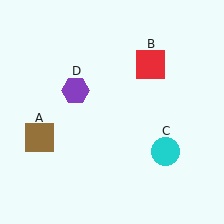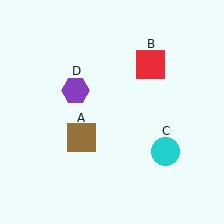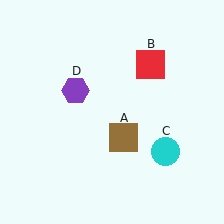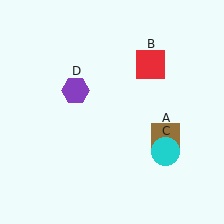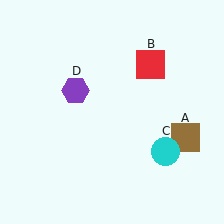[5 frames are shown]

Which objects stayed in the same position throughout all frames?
Red square (object B) and cyan circle (object C) and purple hexagon (object D) remained stationary.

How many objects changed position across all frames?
1 object changed position: brown square (object A).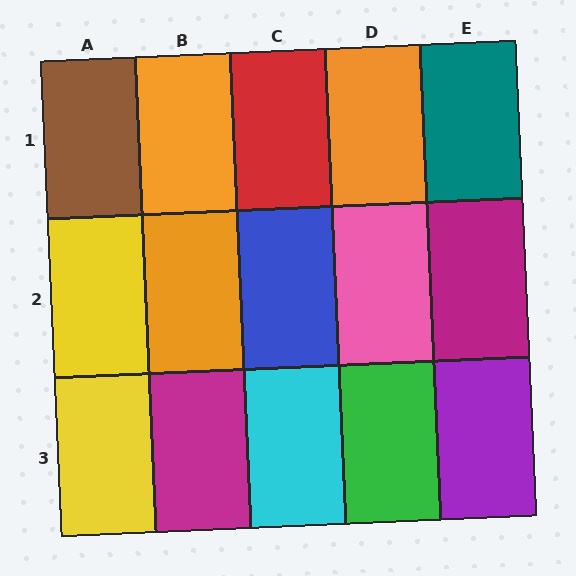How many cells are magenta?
2 cells are magenta.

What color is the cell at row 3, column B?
Magenta.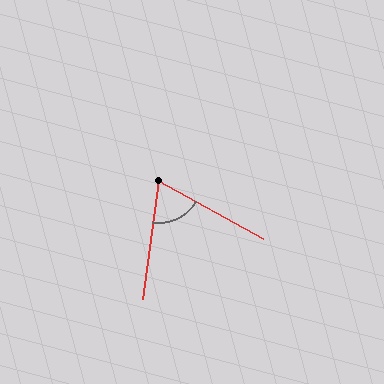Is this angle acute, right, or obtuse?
It is acute.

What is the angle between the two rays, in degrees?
Approximately 69 degrees.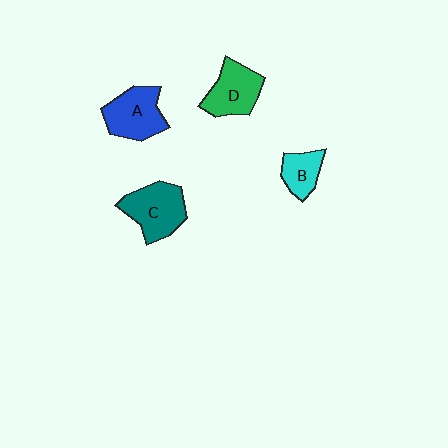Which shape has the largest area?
Shape C (teal).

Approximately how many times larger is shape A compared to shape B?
Approximately 1.7 times.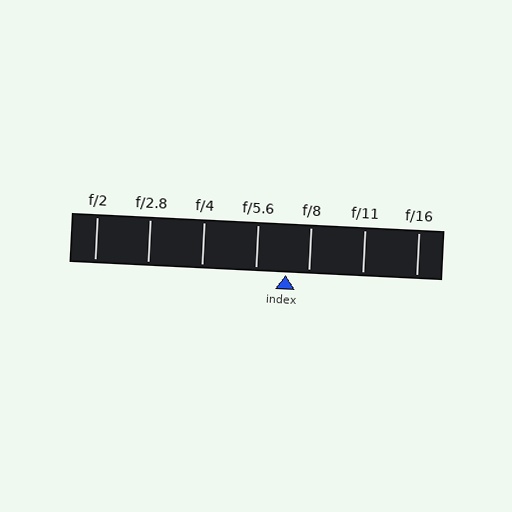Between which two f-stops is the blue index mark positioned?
The index mark is between f/5.6 and f/8.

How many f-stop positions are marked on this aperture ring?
There are 7 f-stop positions marked.